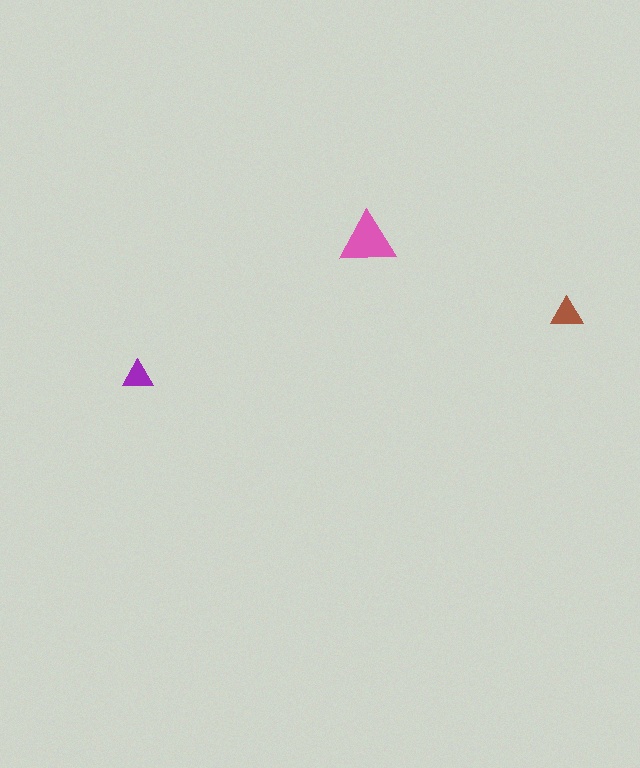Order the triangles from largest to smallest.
the pink one, the brown one, the purple one.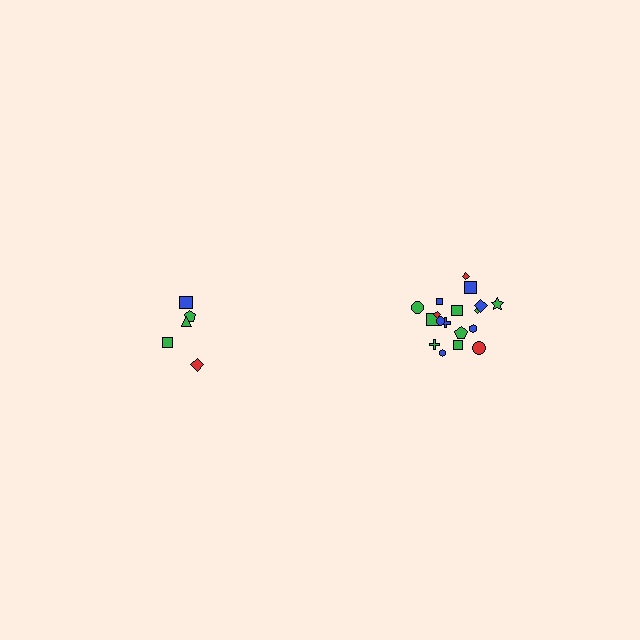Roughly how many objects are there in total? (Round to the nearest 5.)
Roughly 25 objects in total.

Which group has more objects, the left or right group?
The right group.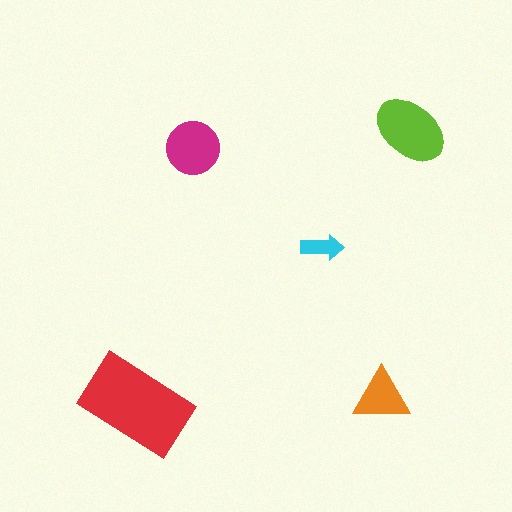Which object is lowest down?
The red rectangle is bottommost.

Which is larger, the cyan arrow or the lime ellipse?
The lime ellipse.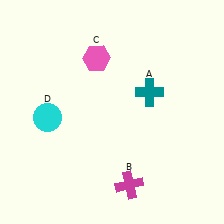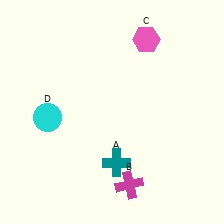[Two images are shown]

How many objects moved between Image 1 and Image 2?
2 objects moved between the two images.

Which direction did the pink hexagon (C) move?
The pink hexagon (C) moved right.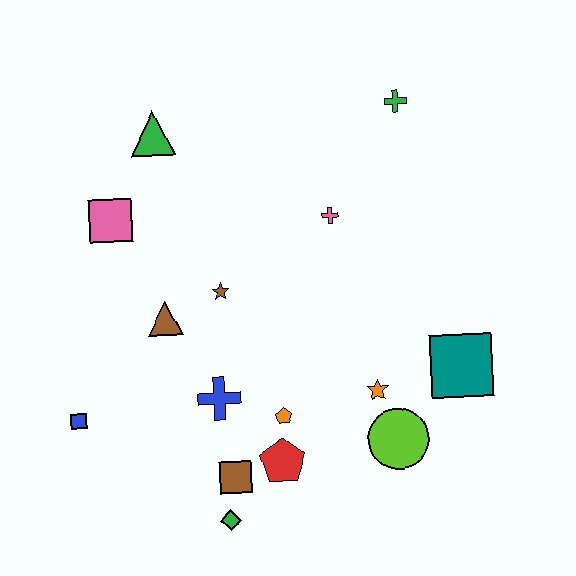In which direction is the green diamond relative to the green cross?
The green diamond is below the green cross.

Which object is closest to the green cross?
The pink cross is closest to the green cross.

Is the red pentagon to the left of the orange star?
Yes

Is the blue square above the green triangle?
No